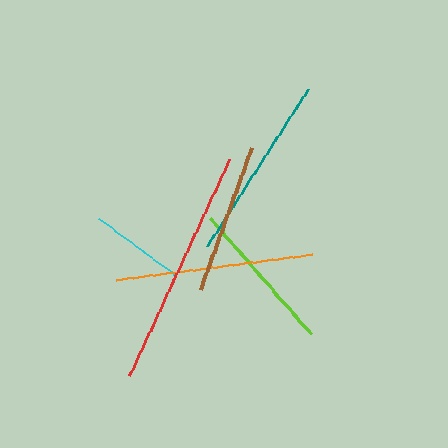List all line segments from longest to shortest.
From longest to shortest: red, orange, teal, lime, brown, cyan.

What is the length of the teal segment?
The teal segment is approximately 186 pixels long.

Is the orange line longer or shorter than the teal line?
The orange line is longer than the teal line.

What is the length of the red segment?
The red segment is approximately 237 pixels long.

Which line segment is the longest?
The red line is the longest at approximately 237 pixels.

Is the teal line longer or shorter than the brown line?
The teal line is longer than the brown line.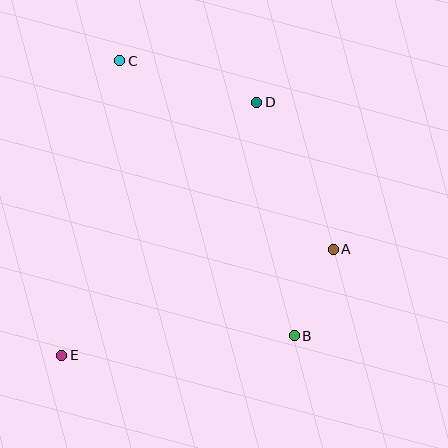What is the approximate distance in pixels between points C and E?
The distance between C and E is approximately 300 pixels.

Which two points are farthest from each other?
Points B and C are farthest from each other.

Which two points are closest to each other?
Points A and B are closest to each other.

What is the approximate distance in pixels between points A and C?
The distance between A and C is approximately 285 pixels.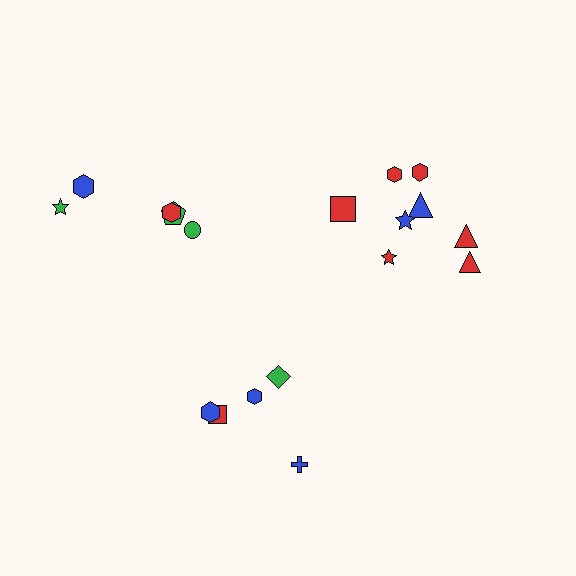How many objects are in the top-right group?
There are 8 objects.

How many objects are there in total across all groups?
There are 18 objects.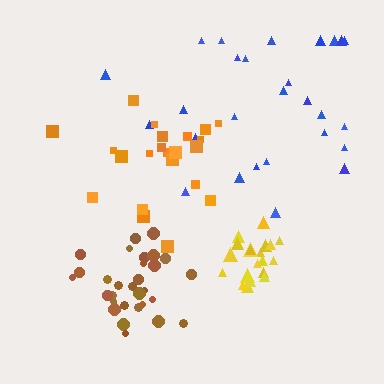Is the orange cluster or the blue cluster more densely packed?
Orange.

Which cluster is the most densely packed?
Yellow.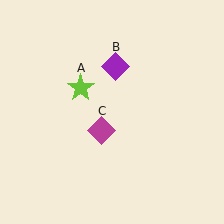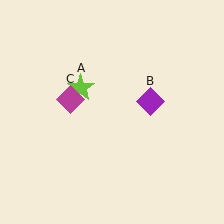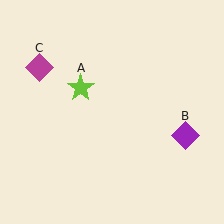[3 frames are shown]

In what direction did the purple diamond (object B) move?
The purple diamond (object B) moved down and to the right.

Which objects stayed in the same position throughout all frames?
Lime star (object A) remained stationary.